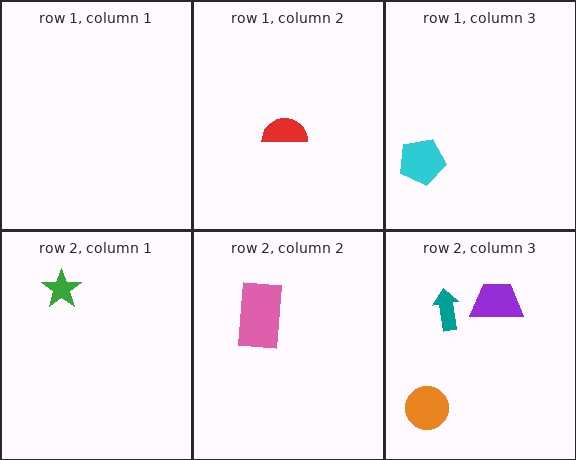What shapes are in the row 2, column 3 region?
The orange circle, the purple trapezoid, the teal arrow.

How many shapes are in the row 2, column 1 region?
1.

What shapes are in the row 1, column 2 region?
The red semicircle.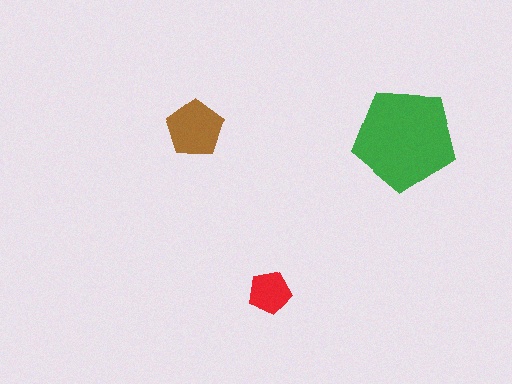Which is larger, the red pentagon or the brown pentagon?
The brown one.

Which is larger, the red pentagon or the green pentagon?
The green one.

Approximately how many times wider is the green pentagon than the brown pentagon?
About 2 times wider.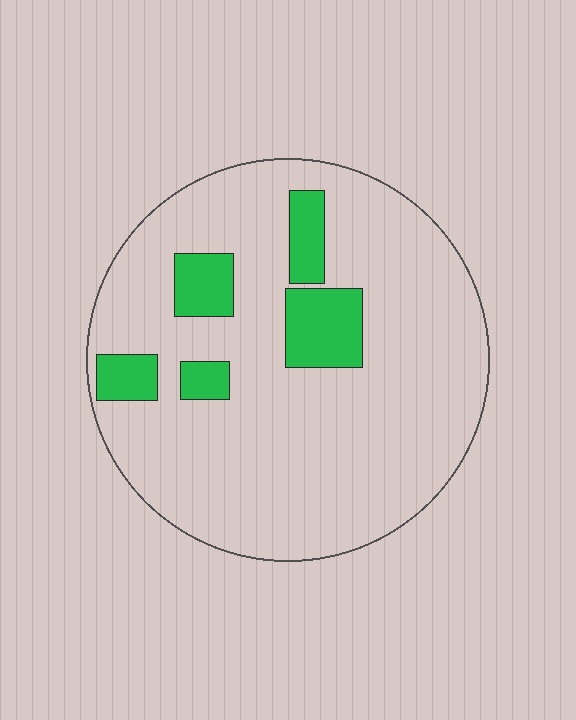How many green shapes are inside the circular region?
5.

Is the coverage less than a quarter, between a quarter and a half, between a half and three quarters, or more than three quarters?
Less than a quarter.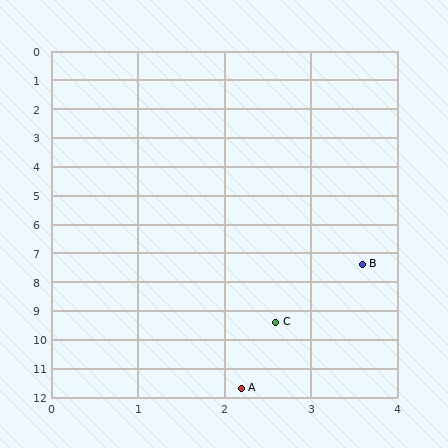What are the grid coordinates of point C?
Point C is at approximately (2.6, 9.4).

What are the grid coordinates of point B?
Point B is at approximately (3.6, 7.4).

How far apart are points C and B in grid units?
Points C and B are about 2.2 grid units apart.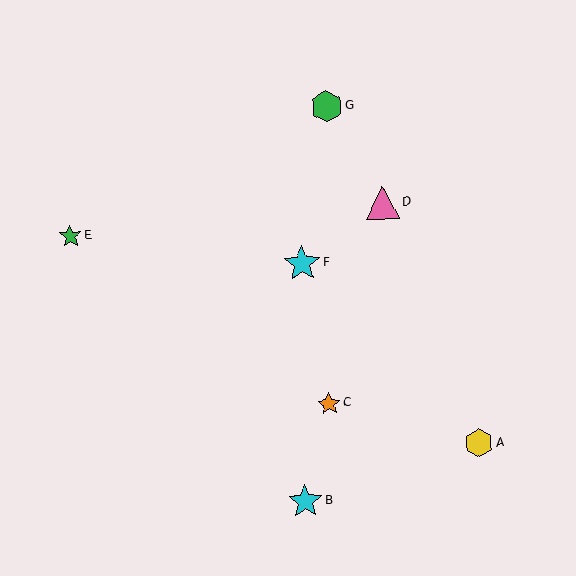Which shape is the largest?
The cyan star (labeled F) is the largest.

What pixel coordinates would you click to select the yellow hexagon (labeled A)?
Click at (479, 443) to select the yellow hexagon A.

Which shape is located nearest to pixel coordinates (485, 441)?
The yellow hexagon (labeled A) at (479, 443) is nearest to that location.